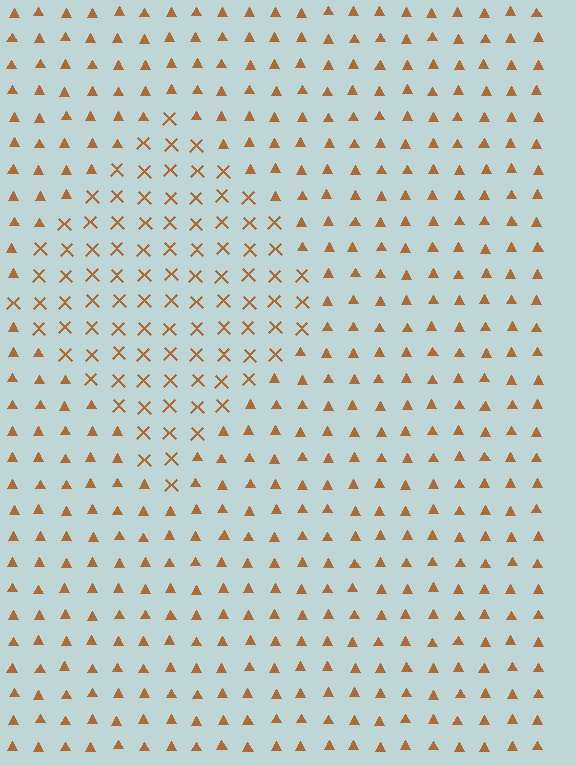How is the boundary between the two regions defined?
The boundary is defined by a change in element shape: X marks inside vs. triangles outside. All elements share the same color and spacing.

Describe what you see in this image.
The image is filled with small brown elements arranged in a uniform grid. A diamond-shaped region contains X marks, while the surrounding area contains triangles. The boundary is defined purely by the change in element shape.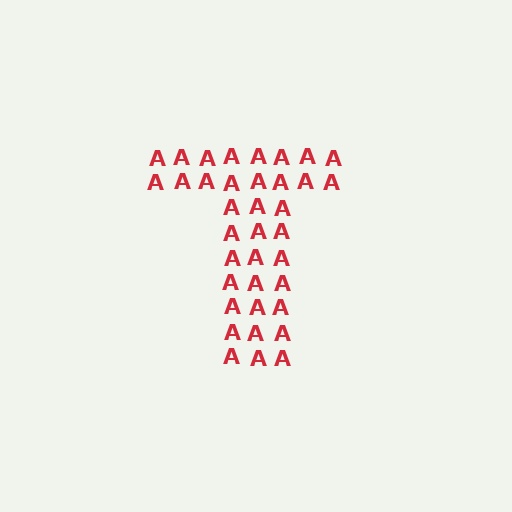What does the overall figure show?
The overall figure shows the letter T.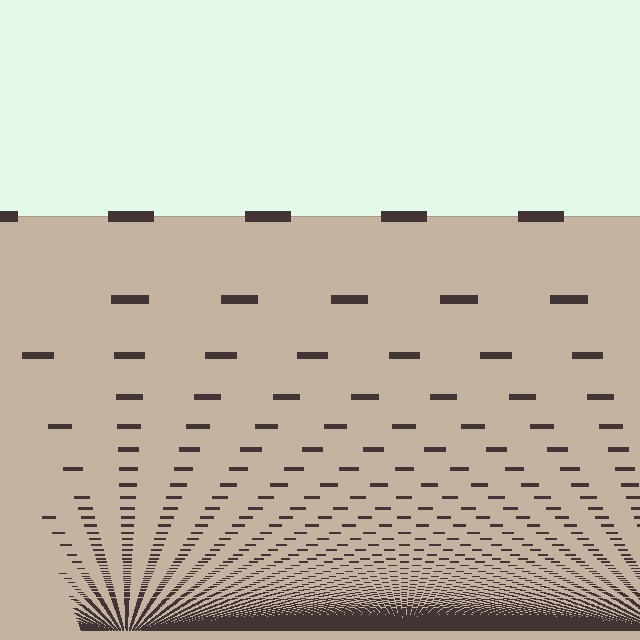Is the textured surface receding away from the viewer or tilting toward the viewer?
The surface appears to tilt toward the viewer. Texture elements get larger and sparser toward the top.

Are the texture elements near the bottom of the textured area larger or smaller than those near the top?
Smaller. The gradient is inverted — elements near the bottom are smaller and denser.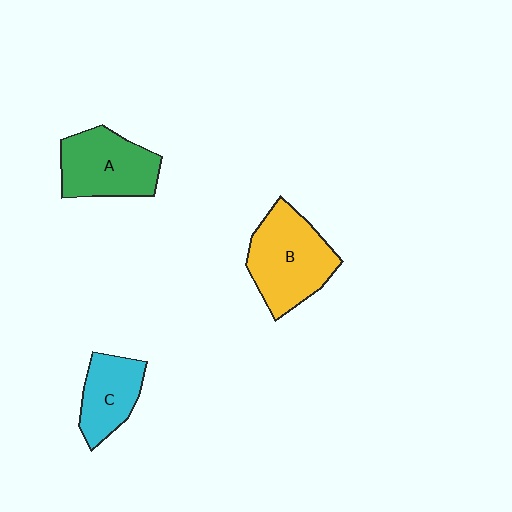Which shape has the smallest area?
Shape C (cyan).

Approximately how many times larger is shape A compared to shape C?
Approximately 1.3 times.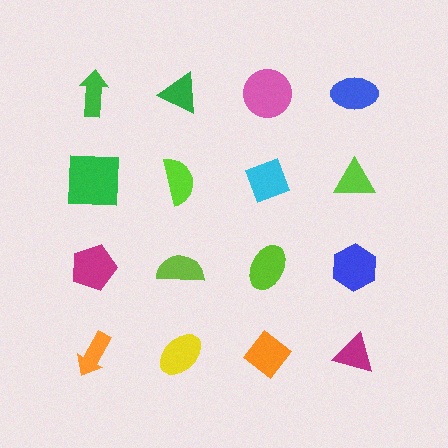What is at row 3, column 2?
A lime semicircle.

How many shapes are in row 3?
4 shapes.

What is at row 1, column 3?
A pink circle.